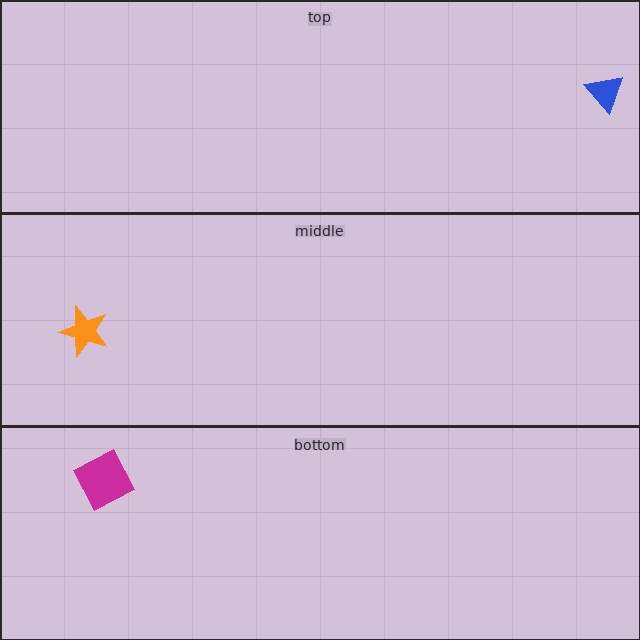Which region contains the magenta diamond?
The bottom region.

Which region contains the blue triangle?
The top region.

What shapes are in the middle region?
The orange star.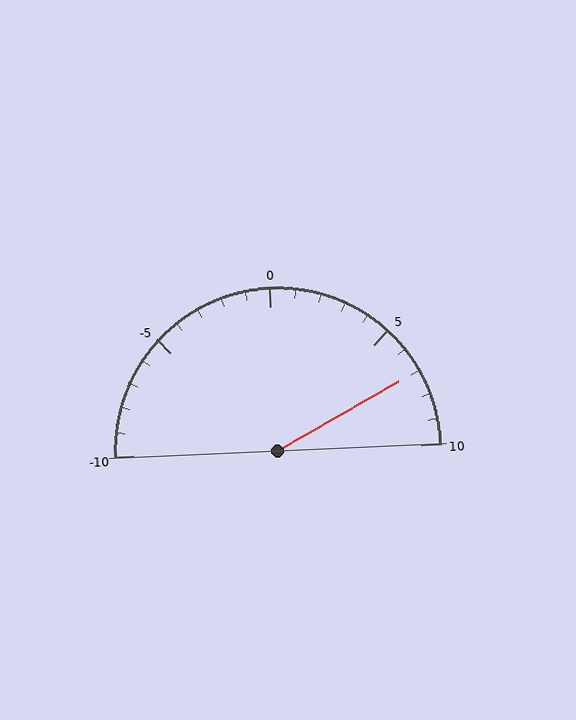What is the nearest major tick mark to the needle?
The nearest major tick mark is 5.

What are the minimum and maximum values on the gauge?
The gauge ranges from -10 to 10.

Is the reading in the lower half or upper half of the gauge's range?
The reading is in the upper half of the range (-10 to 10).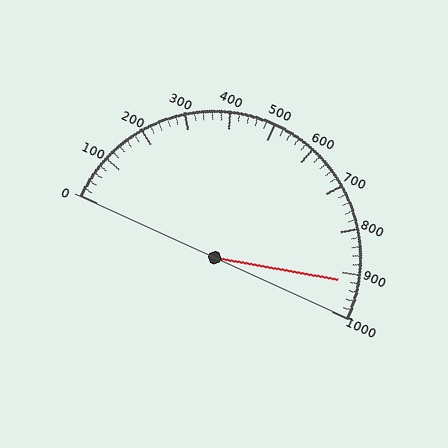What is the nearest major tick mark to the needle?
The nearest major tick mark is 900.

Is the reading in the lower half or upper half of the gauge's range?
The reading is in the upper half of the range (0 to 1000).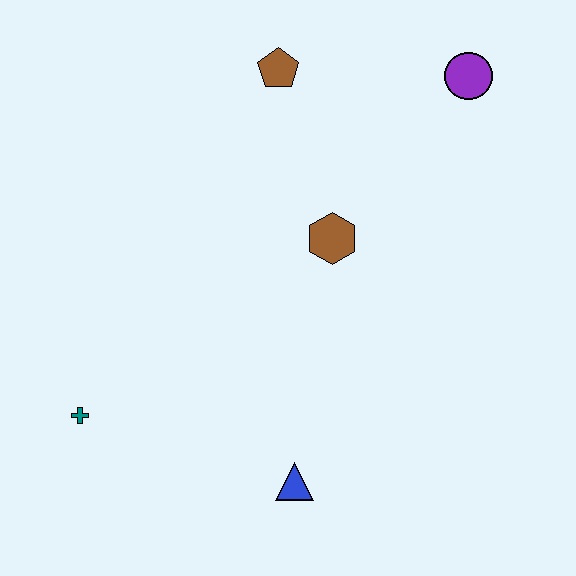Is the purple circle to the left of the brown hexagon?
No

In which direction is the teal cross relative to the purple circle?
The teal cross is to the left of the purple circle.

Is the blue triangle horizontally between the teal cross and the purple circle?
Yes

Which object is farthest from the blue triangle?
The purple circle is farthest from the blue triangle.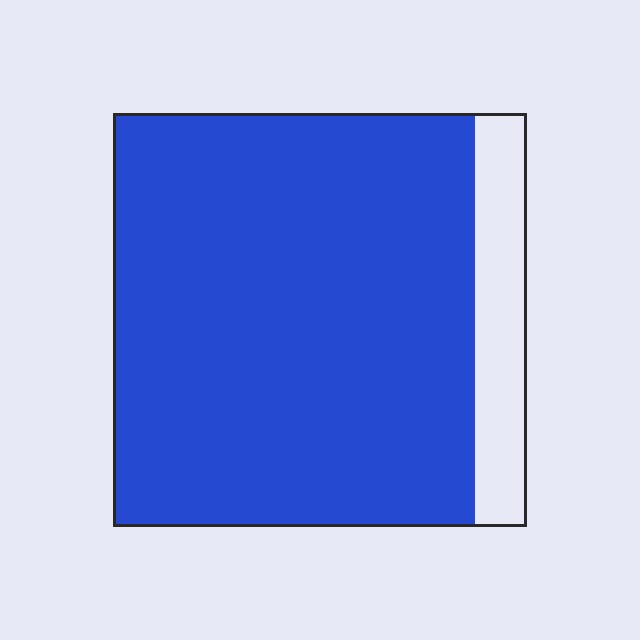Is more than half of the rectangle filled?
Yes.